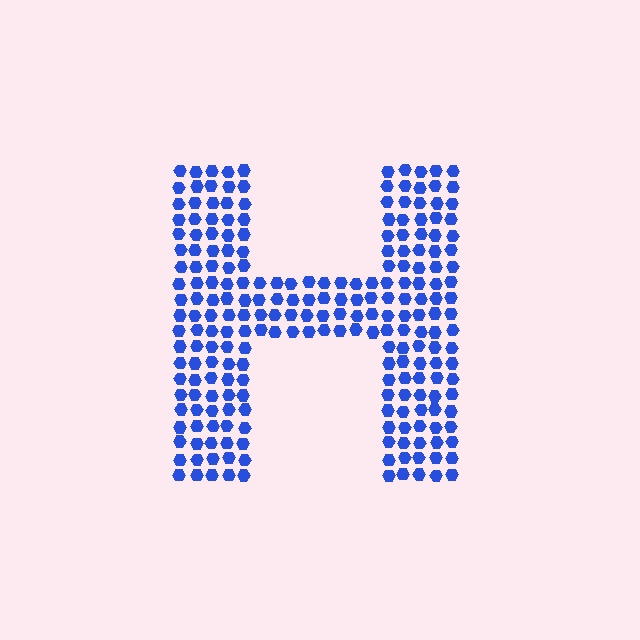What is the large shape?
The large shape is the letter H.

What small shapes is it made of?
It is made of small hexagons.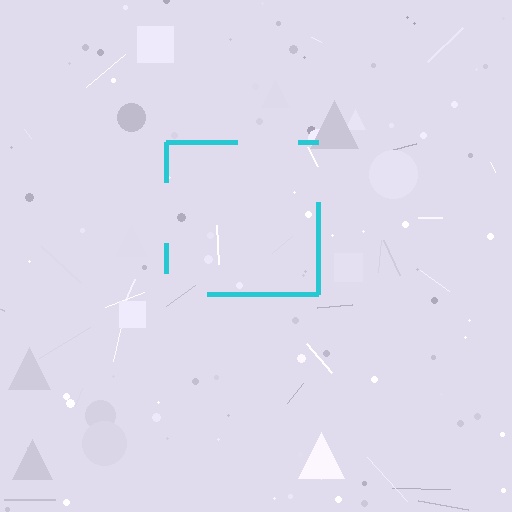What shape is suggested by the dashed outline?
The dashed outline suggests a square.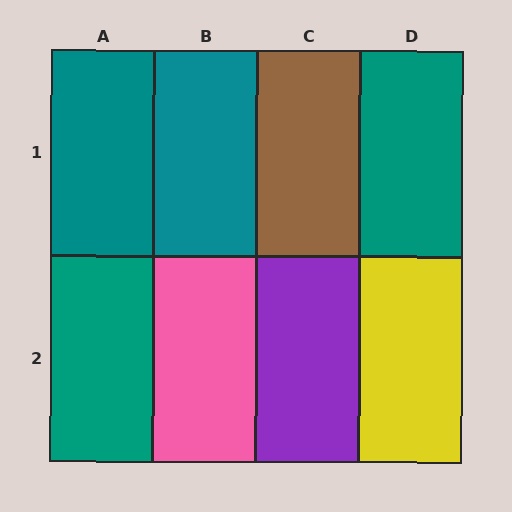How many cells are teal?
4 cells are teal.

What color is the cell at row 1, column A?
Teal.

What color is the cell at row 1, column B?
Teal.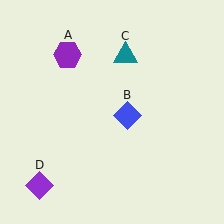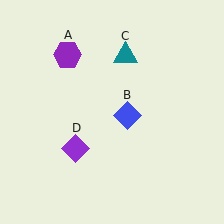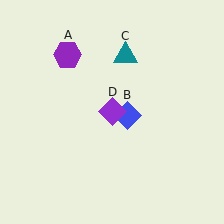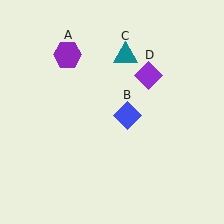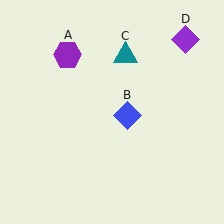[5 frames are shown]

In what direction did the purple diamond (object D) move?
The purple diamond (object D) moved up and to the right.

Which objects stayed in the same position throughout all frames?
Purple hexagon (object A) and blue diamond (object B) and teal triangle (object C) remained stationary.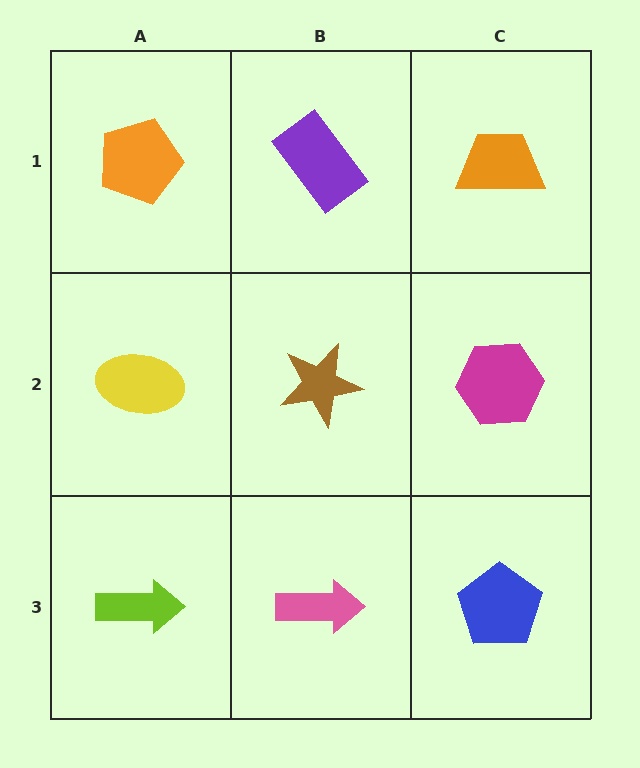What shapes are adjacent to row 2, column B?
A purple rectangle (row 1, column B), a pink arrow (row 3, column B), a yellow ellipse (row 2, column A), a magenta hexagon (row 2, column C).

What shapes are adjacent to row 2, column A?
An orange pentagon (row 1, column A), a lime arrow (row 3, column A), a brown star (row 2, column B).